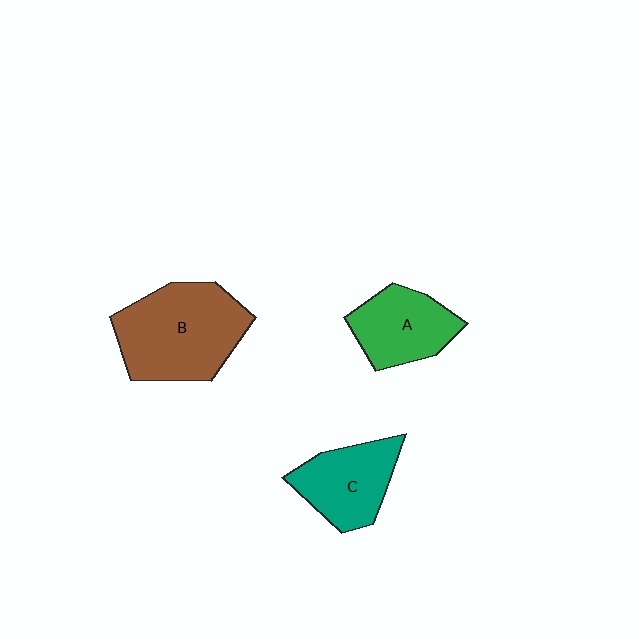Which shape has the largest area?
Shape B (brown).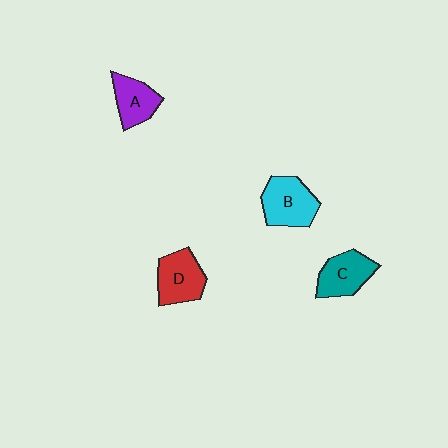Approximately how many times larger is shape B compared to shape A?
Approximately 1.3 times.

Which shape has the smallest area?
Shape A (purple).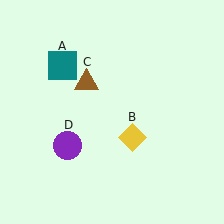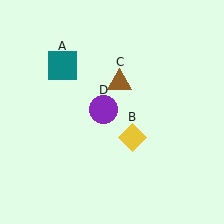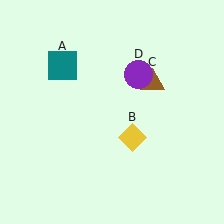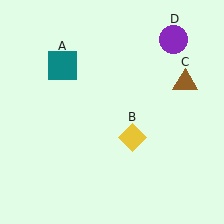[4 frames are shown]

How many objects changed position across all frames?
2 objects changed position: brown triangle (object C), purple circle (object D).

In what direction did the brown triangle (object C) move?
The brown triangle (object C) moved right.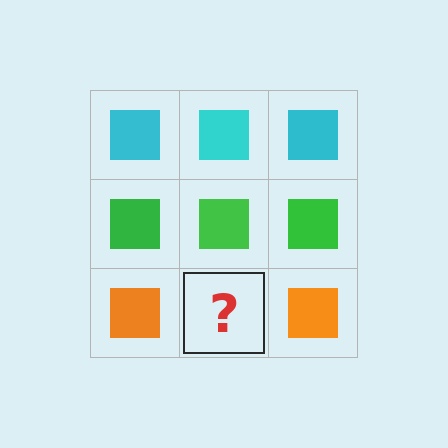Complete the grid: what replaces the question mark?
The question mark should be replaced with an orange square.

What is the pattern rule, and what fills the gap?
The rule is that each row has a consistent color. The gap should be filled with an orange square.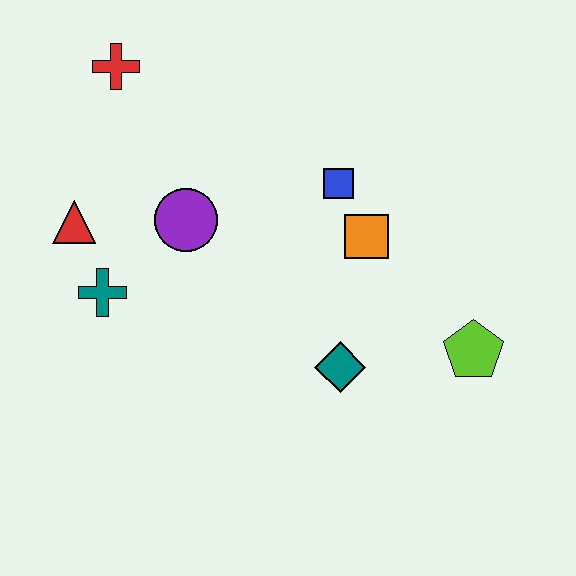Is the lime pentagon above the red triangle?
No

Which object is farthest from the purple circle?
The lime pentagon is farthest from the purple circle.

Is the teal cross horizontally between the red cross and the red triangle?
Yes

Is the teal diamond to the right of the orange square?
No